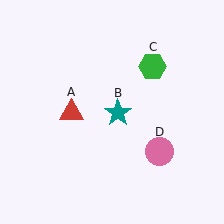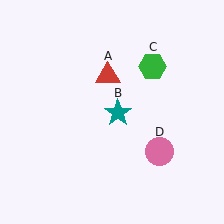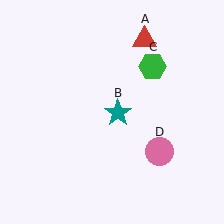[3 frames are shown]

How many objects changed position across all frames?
1 object changed position: red triangle (object A).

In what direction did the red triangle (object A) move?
The red triangle (object A) moved up and to the right.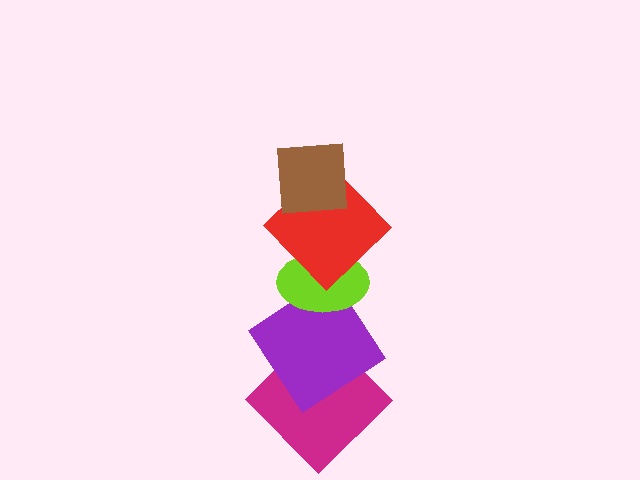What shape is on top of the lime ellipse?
The red diamond is on top of the lime ellipse.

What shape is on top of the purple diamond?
The lime ellipse is on top of the purple diamond.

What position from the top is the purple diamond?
The purple diamond is 4th from the top.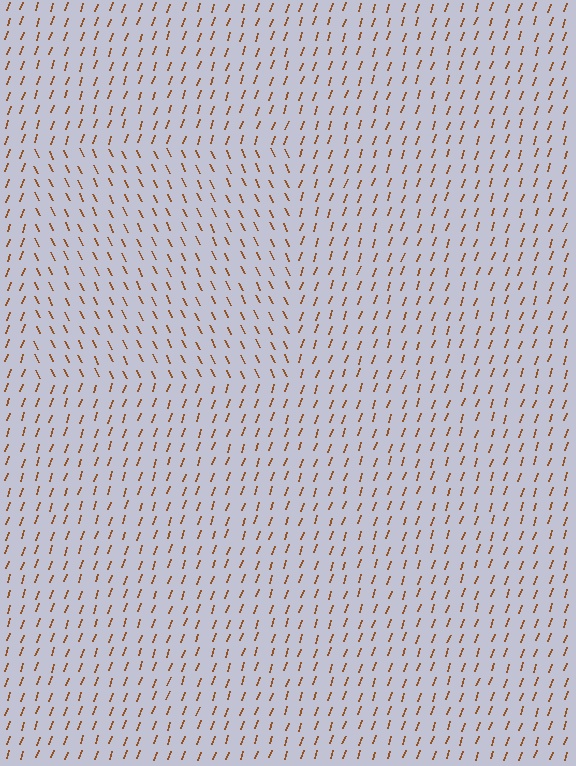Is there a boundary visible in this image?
Yes, there is a texture boundary formed by a change in line orientation.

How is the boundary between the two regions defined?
The boundary is defined purely by a change in line orientation (approximately 45 degrees difference). All lines are the same color and thickness.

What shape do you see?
I see a rectangle.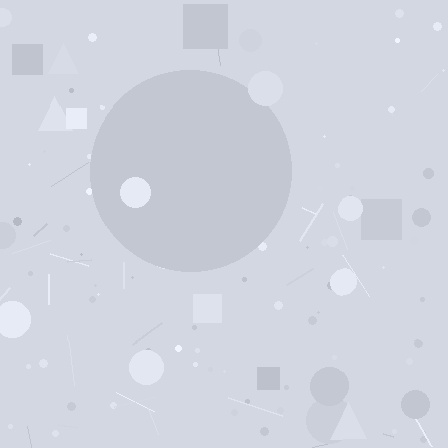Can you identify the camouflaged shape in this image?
The camouflaged shape is a circle.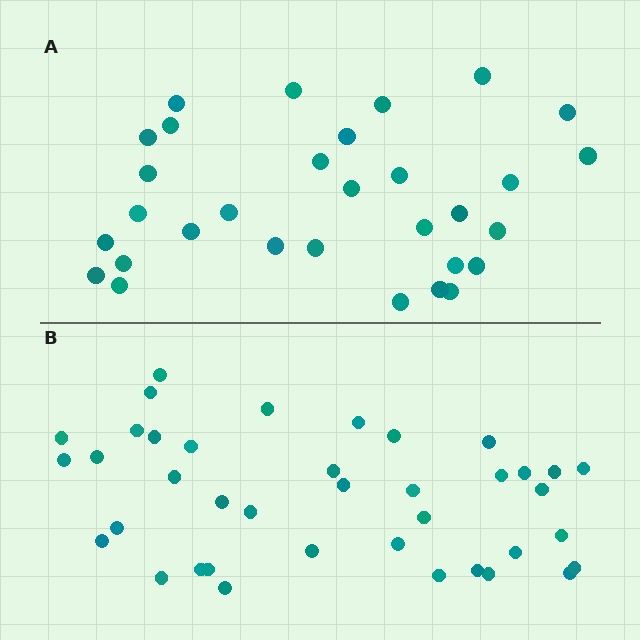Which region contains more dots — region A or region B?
Region B (the bottom region) has more dots.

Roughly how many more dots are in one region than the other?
Region B has roughly 8 or so more dots than region A.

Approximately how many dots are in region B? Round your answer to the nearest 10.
About 40 dots. (The exact count is 39, which rounds to 40.)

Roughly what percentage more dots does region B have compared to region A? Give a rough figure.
About 25% more.